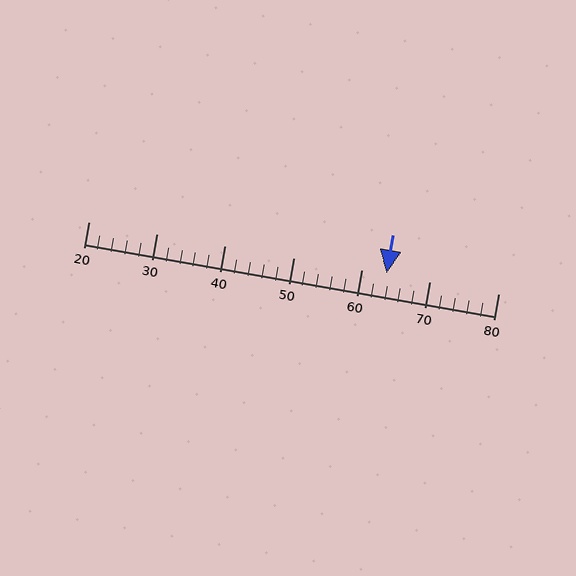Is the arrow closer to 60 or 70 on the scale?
The arrow is closer to 60.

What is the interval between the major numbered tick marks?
The major tick marks are spaced 10 units apart.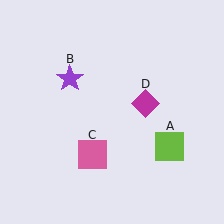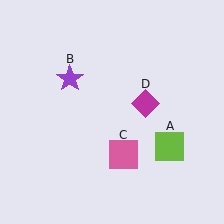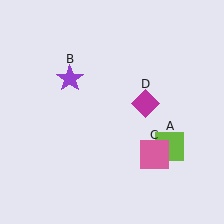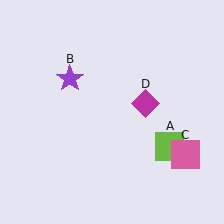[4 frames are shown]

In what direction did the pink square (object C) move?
The pink square (object C) moved right.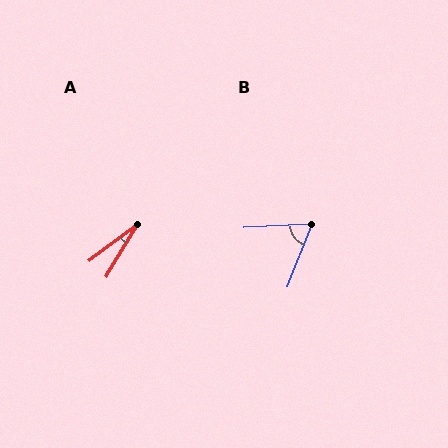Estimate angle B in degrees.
Approximately 66 degrees.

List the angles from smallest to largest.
A (22°), B (66°).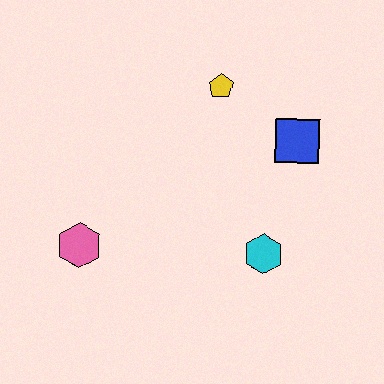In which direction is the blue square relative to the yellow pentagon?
The blue square is to the right of the yellow pentagon.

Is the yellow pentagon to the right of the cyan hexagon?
No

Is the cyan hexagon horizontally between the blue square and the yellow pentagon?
Yes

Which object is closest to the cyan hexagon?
The blue square is closest to the cyan hexagon.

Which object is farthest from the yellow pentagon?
The pink hexagon is farthest from the yellow pentagon.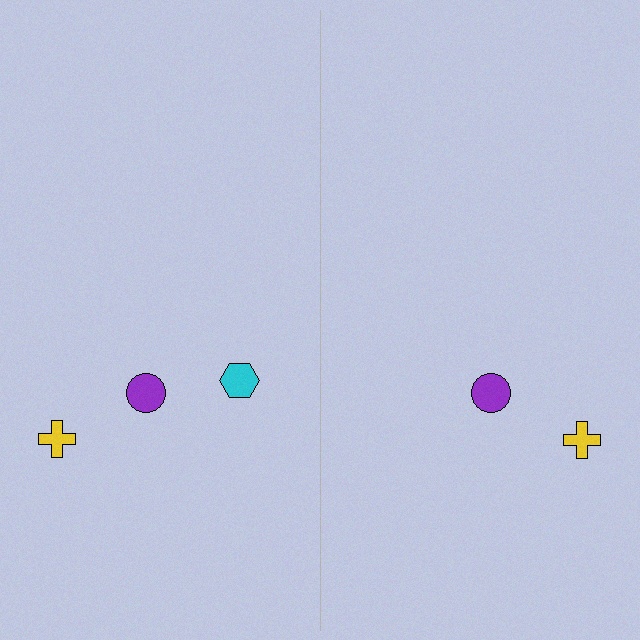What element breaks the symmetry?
A cyan hexagon is missing from the right side.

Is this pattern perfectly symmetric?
No, the pattern is not perfectly symmetric. A cyan hexagon is missing from the right side.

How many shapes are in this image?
There are 5 shapes in this image.